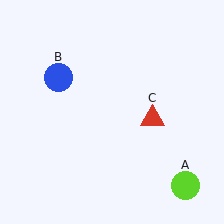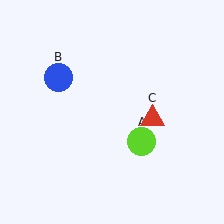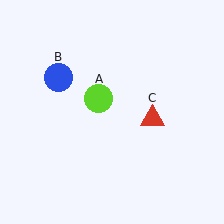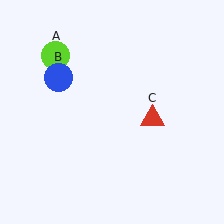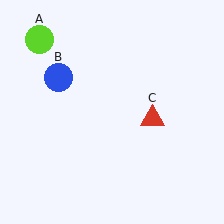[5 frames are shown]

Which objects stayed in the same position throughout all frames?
Blue circle (object B) and red triangle (object C) remained stationary.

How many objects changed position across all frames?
1 object changed position: lime circle (object A).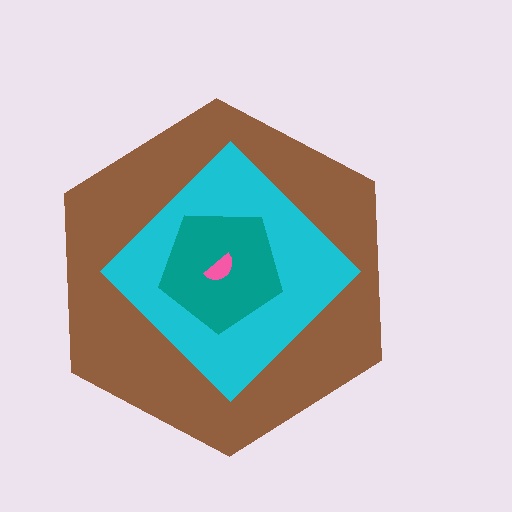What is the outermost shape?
The brown hexagon.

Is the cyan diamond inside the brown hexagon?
Yes.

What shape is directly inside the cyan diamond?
The teal pentagon.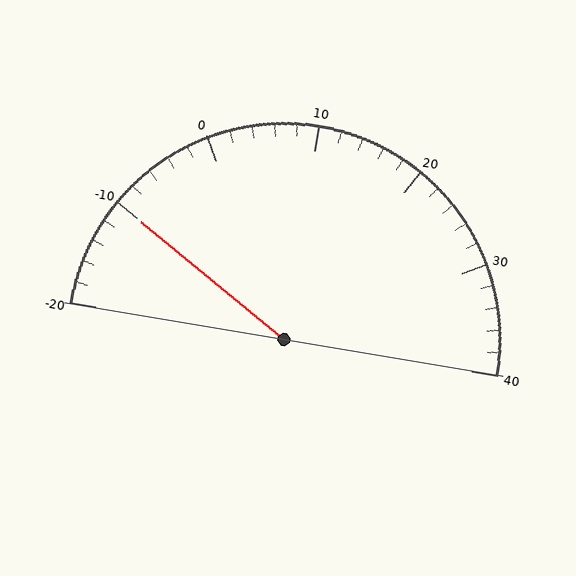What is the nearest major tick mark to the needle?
The nearest major tick mark is -10.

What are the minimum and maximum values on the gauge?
The gauge ranges from -20 to 40.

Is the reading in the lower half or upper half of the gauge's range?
The reading is in the lower half of the range (-20 to 40).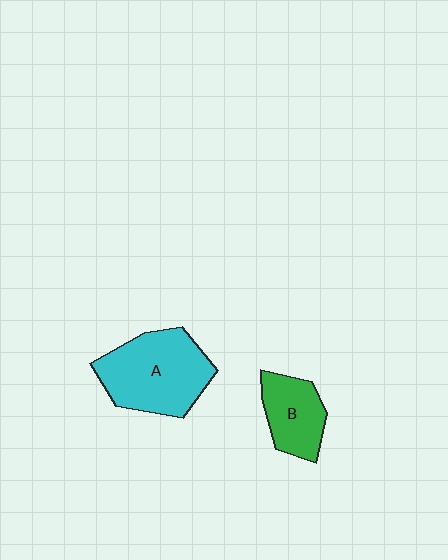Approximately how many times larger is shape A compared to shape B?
Approximately 1.8 times.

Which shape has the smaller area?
Shape B (green).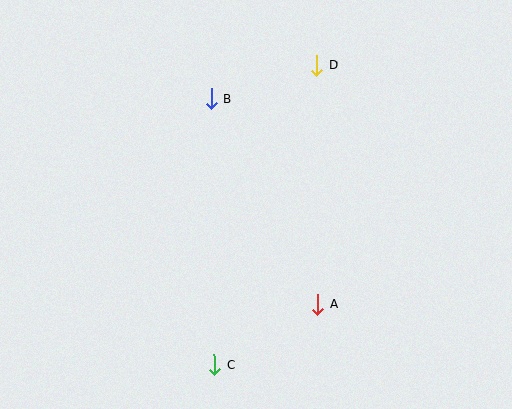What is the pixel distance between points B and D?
The distance between B and D is 111 pixels.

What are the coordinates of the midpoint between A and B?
The midpoint between A and B is at (264, 202).